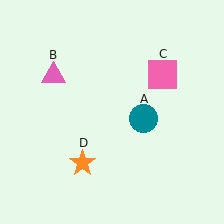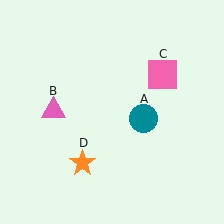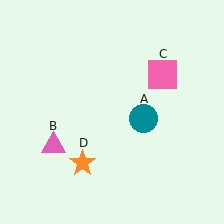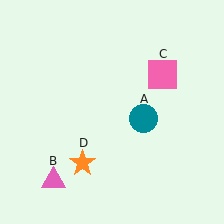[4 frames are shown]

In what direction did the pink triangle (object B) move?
The pink triangle (object B) moved down.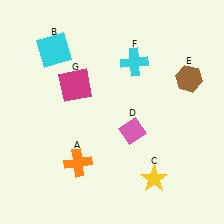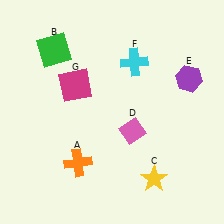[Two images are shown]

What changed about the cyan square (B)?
In Image 1, B is cyan. In Image 2, it changed to green.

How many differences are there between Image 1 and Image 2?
There are 2 differences between the two images.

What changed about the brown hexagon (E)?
In Image 1, E is brown. In Image 2, it changed to purple.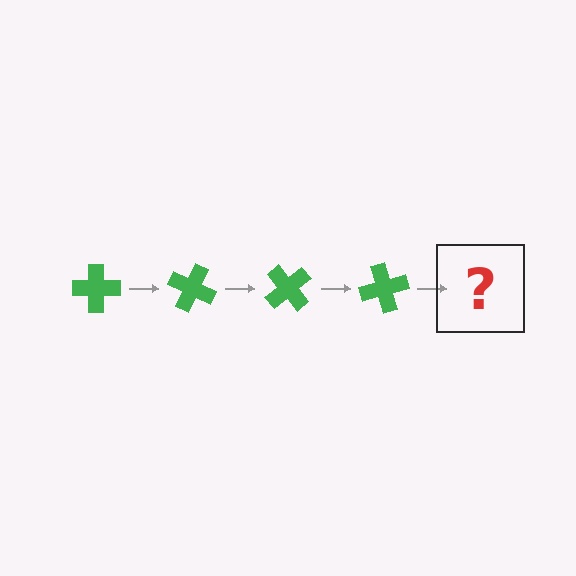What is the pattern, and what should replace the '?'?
The pattern is that the cross rotates 25 degrees each step. The '?' should be a green cross rotated 100 degrees.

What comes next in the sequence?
The next element should be a green cross rotated 100 degrees.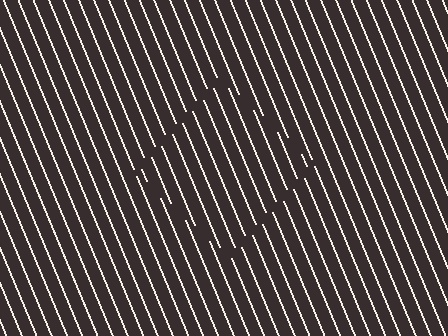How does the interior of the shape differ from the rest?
The interior of the shape contains the same grating, shifted by half a period — the contour is defined by the phase discontinuity where line-ends from the inner and outer gratings abut.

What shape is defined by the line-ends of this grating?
An illusory square. The interior of the shape contains the same grating, shifted by half a period — the contour is defined by the phase discontinuity where line-ends from the inner and outer gratings abut.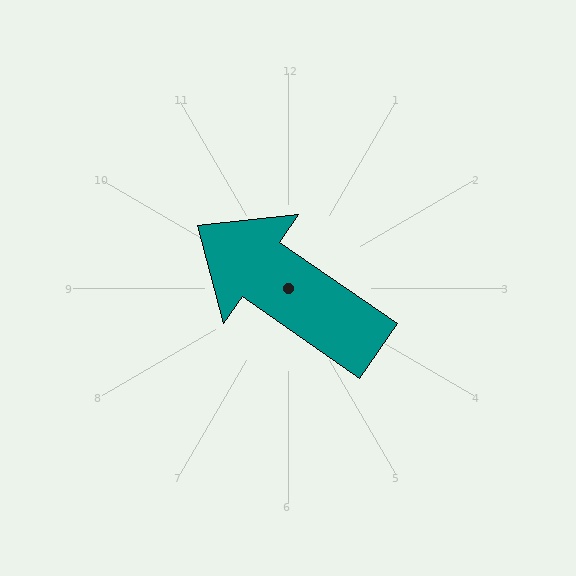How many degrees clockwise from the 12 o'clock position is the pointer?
Approximately 305 degrees.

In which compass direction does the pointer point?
Northwest.